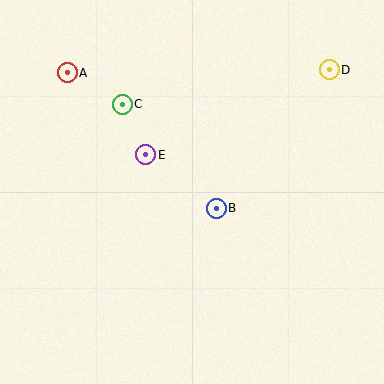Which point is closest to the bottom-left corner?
Point E is closest to the bottom-left corner.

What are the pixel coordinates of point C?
Point C is at (122, 105).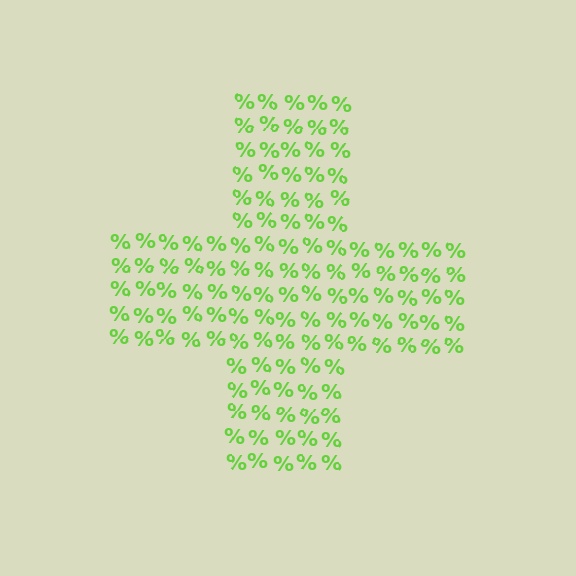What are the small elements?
The small elements are percent signs.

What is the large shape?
The large shape is a cross.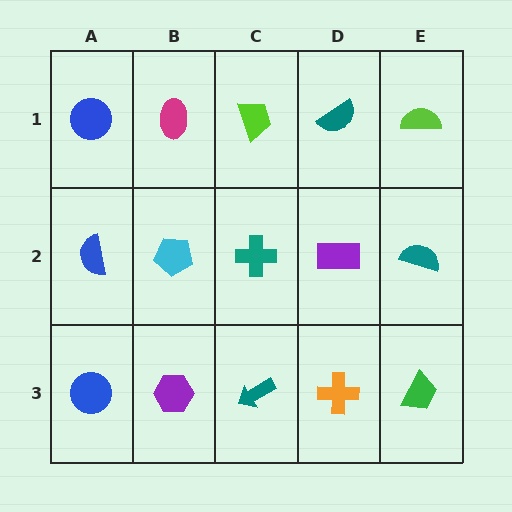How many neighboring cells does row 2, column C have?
4.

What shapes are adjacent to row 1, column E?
A teal semicircle (row 2, column E), a teal semicircle (row 1, column D).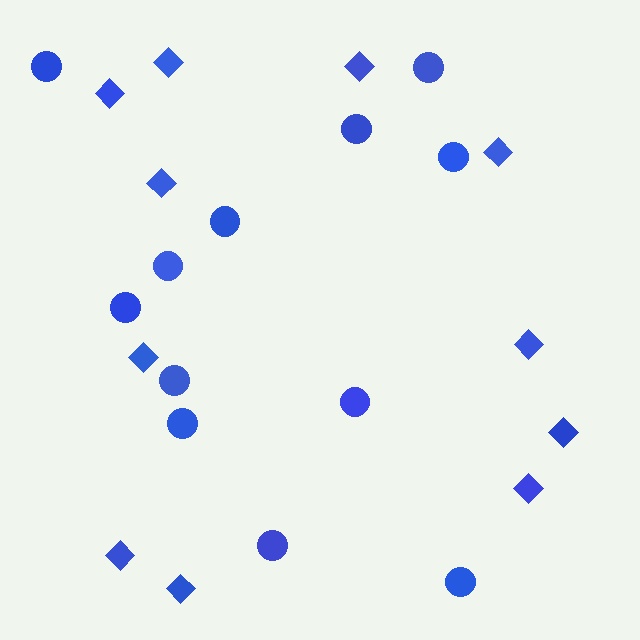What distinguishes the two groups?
There are 2 groups: one group of circles (12) and one group of diamonds (11).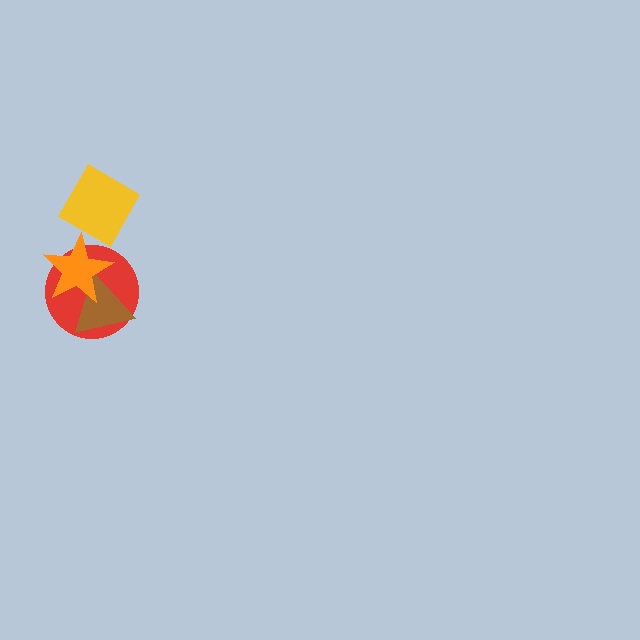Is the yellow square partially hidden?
No, no other shape covers it.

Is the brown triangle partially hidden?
Yes, it is partially covered by another shape.